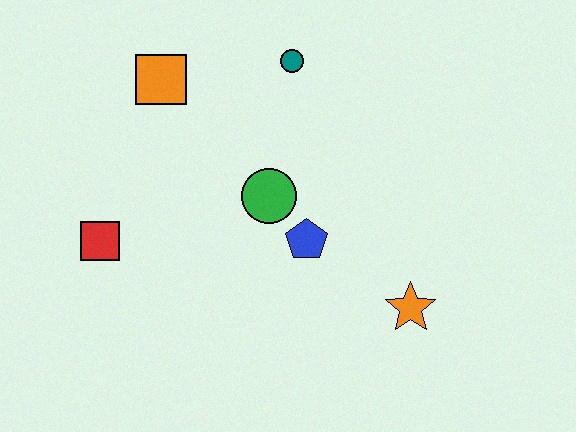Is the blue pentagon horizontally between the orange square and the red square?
No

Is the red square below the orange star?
No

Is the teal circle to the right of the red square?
Yes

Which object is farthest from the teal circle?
The orange star is farthest from the teal circle.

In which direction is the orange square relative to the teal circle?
The orange square is to the left of the teal circle.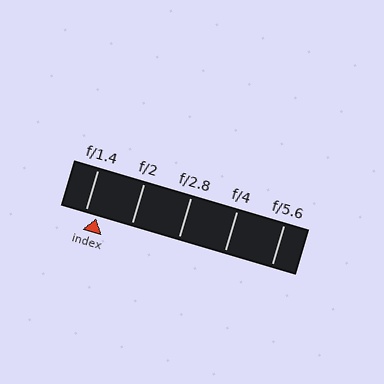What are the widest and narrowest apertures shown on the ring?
The widest aperture shown is f/1.4 and the narrowest is f/5.6.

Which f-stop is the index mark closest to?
The index mark is closest to f/1.4.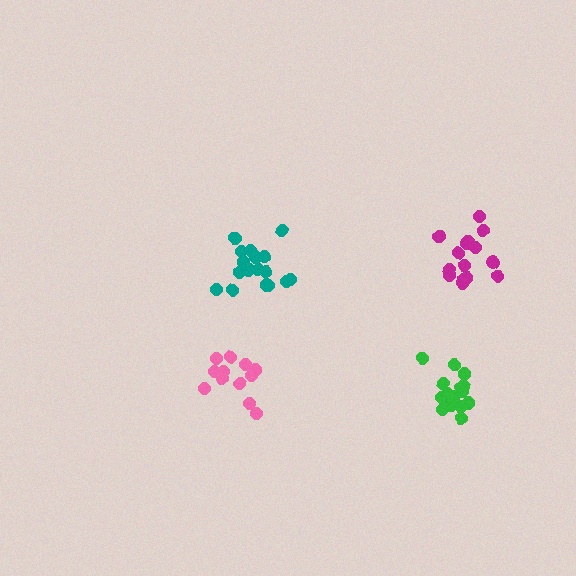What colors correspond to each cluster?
The clusters are colored: pink, green, teal, magenta.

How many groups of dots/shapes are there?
There are 4 groups.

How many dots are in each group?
Group 1: 12 dots, Group 2: 18 dots, Group 3: 18 dots, Group 4: 17 dots (65 total).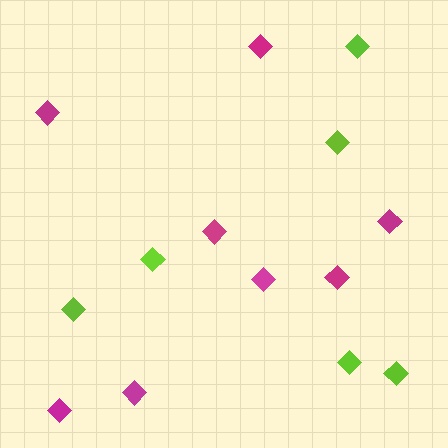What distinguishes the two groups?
There are 2 groups: one group of magenta diamonds (8) and one group of lime diamonds (6).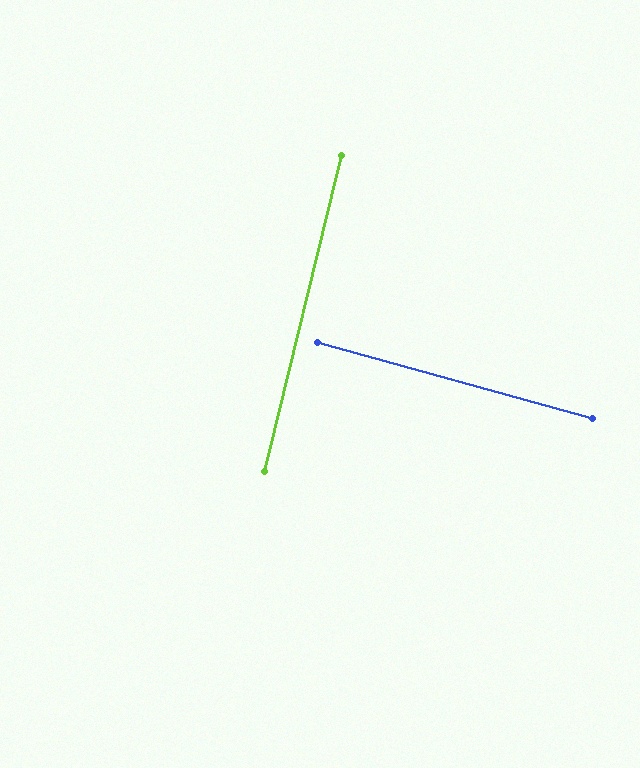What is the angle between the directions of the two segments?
Approximately 88 degrees.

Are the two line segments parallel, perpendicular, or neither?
Perpendicular — they meet at approximately 88°.